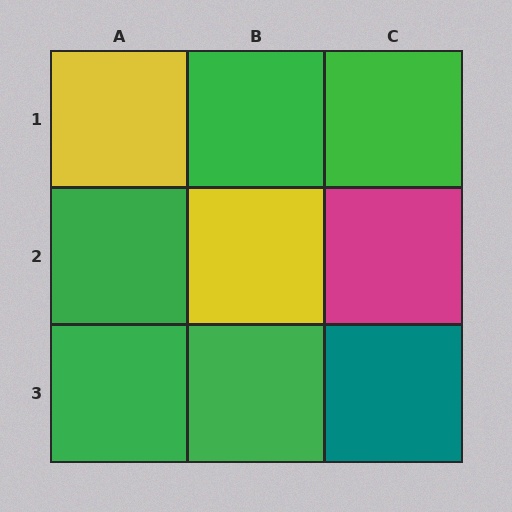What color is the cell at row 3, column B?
Green.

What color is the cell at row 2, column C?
Magenta.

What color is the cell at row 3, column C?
Teal.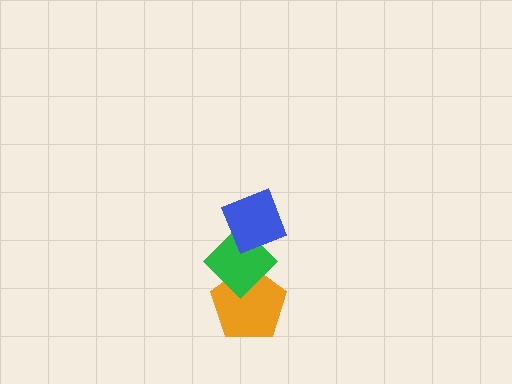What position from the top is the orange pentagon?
The orange pentagon is 3rd from the top.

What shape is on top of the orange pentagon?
The green diamond is on top of the orange pentagon.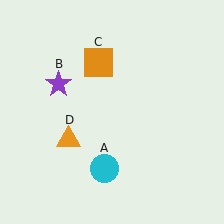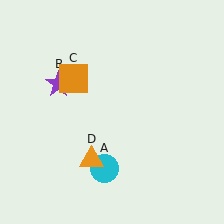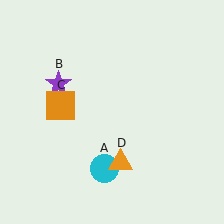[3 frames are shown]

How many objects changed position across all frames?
2 objects changed position: orange square (object C), orange triangle (object D).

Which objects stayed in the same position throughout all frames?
Cyan circle (object A) and purple star (object B) remained stationary.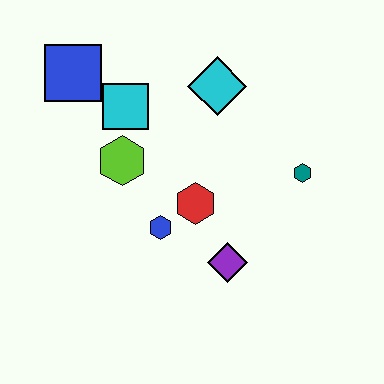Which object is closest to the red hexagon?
The blue hexagon is closest to the red hexagon.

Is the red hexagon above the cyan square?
No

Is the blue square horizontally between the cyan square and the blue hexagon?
No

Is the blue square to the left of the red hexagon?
Yes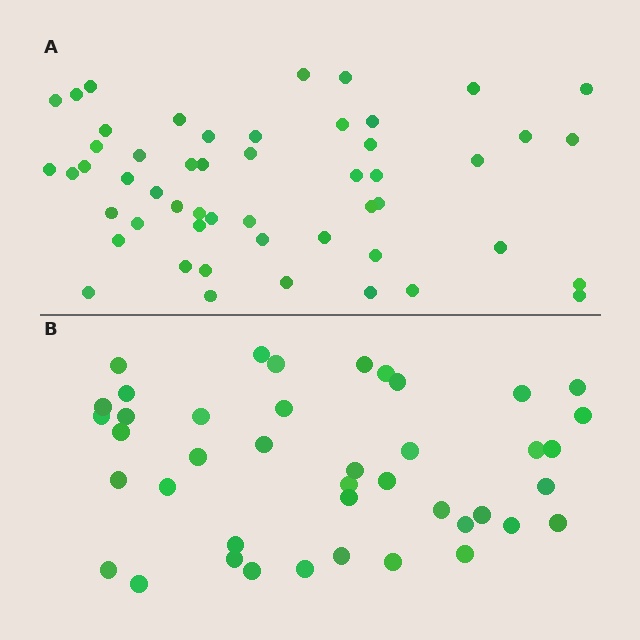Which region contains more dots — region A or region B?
Region A (the top region) has more dots.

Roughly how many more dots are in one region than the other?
Region A has roughly 10 or so more dots than region B.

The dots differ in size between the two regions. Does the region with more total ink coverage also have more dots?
No. Region B has more total ink coverage because its dots are larger, but region A actually contains more individual dots. Total area can be misleading — the number of items is what matters here.